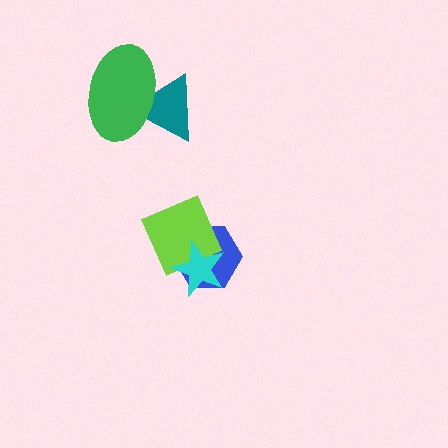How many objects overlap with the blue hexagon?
2 objects overlap with the blue hexagon.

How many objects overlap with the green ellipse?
1 object overlaps with the green ellipse.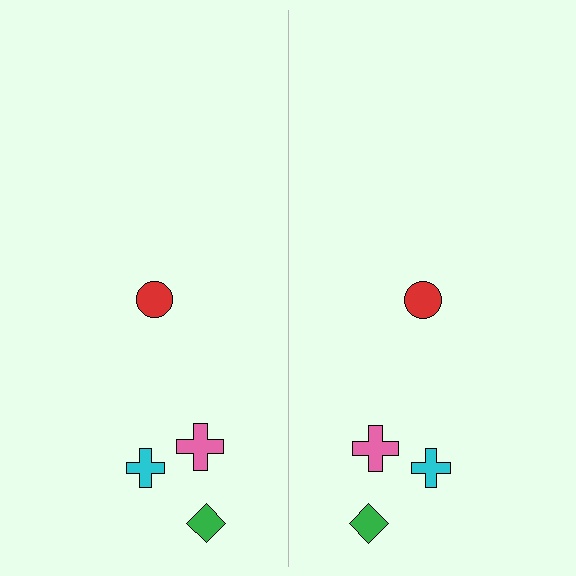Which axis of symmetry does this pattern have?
The pattern has a vertical axis of symmetry running through the center of the image.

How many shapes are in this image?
There are 8 shapes in this image.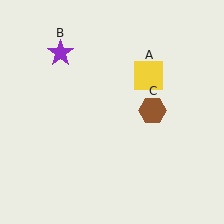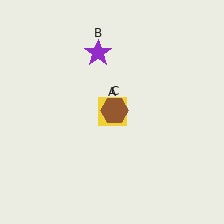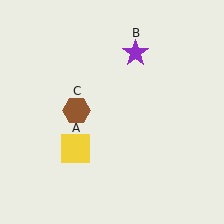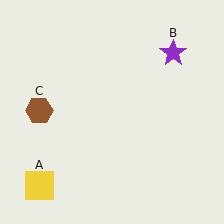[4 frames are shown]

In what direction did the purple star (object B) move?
The purple star (object B) moved right.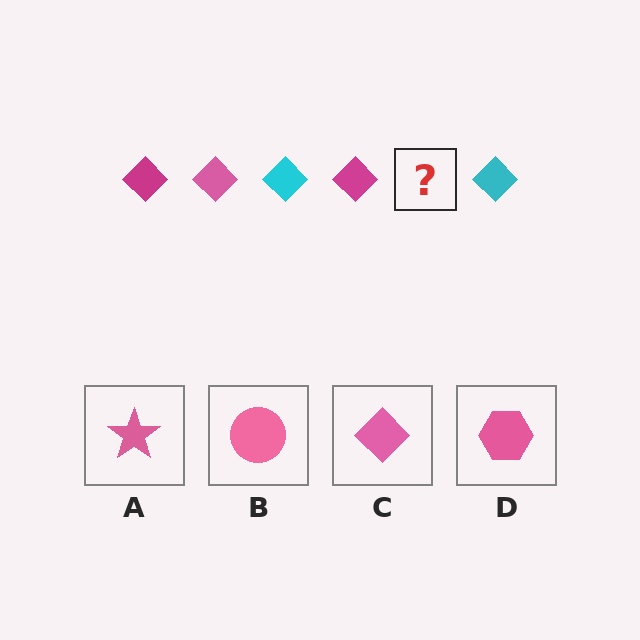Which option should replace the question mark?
Option C.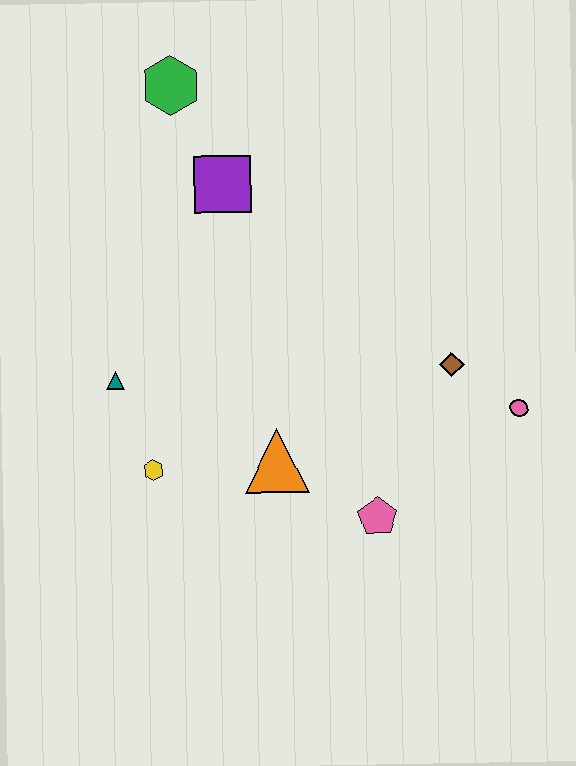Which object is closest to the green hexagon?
The purple square is closest to the green hexagon.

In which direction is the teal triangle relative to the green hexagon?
The teal triangle is below the green hexagon.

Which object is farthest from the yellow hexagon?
The green hexagon is farthest from the yellow hexagon.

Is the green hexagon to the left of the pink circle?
Yes